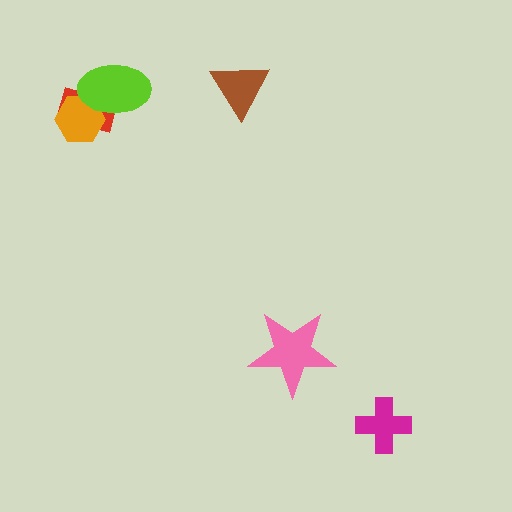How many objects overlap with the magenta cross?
0 objects overlap with the magenta cross.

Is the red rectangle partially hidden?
Yes, it is partially covered by another shape.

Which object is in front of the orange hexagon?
The lime ellipse is in front of the orange hexagon.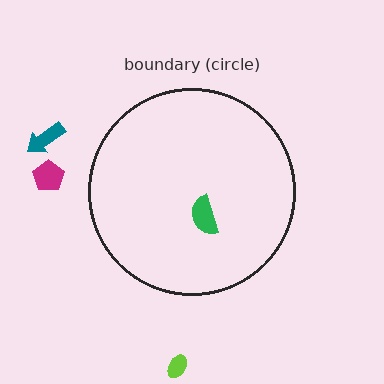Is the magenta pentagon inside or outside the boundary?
Outside.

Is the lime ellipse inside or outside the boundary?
Outside.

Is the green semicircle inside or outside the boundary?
Inside.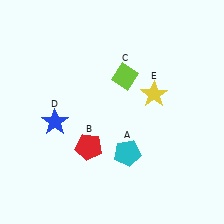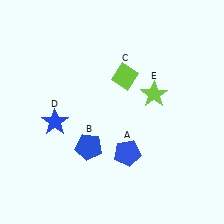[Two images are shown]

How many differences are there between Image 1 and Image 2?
There are 3 differences between the two images.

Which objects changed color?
A changed from cyan to blue. B changed from red to blue. E changed from yellow to lime.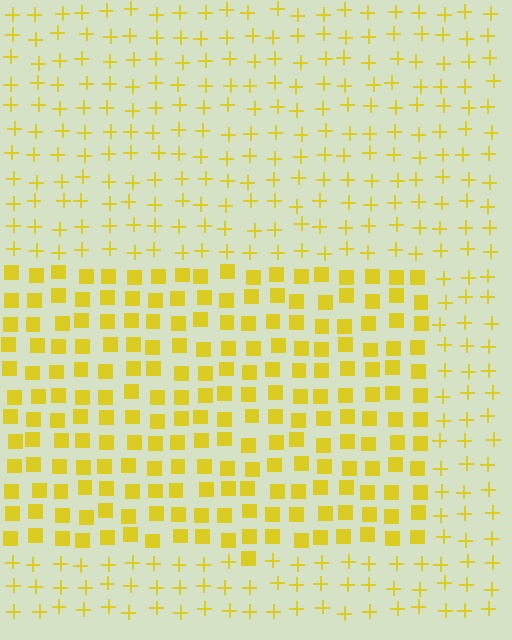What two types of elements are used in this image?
The image uses squares inside the rectangle region and plus signs outside it.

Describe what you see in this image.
The image is filled with small yellow elements arranged in a uniform grid. A rectangle-shaped region contains squares, while the surrounding area contains plus signs. The boundary is defined purely by the change in element shape.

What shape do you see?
I see a rectangle.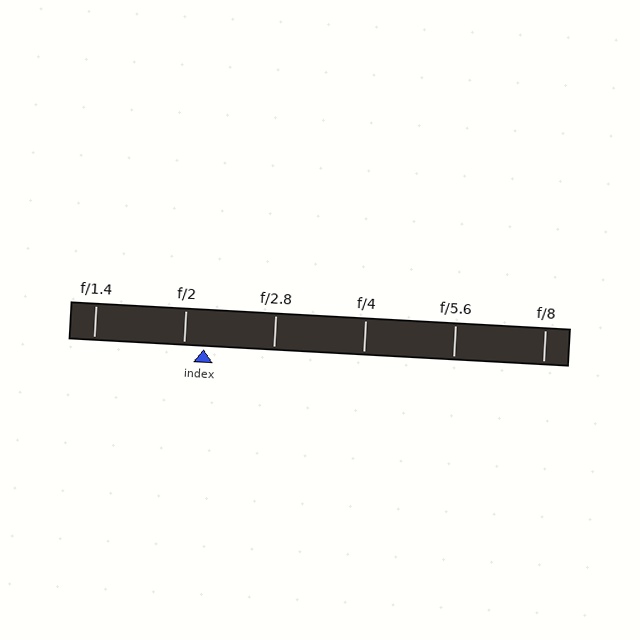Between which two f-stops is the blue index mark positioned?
The index mark is between f/2 and f/2.8.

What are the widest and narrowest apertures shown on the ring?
The widest aperture shown is f/1.4 and the narrowest is f/8.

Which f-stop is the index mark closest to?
The index mark is closest to f/2.